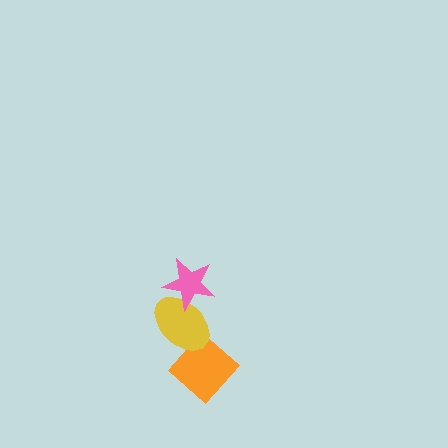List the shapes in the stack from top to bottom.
From top to bottom: the pink star, the yellow ellipse, the orange diamond.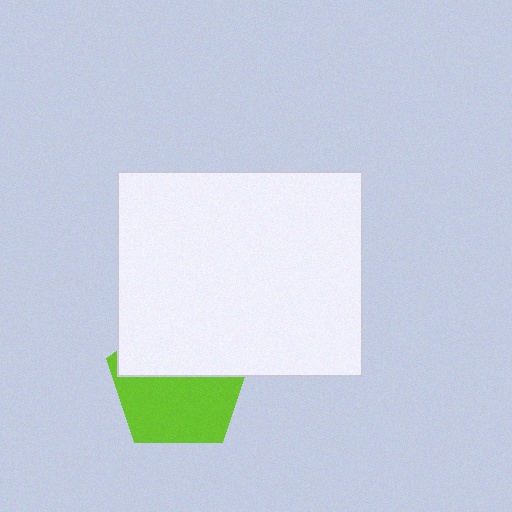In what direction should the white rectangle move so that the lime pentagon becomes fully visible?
The white rectangle should move up. That is the shortest direction to clear the overlap and leave the lime pentagon fully visible.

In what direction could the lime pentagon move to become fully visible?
The lime pentagon could move down. That would shift it out from behind the white rectangle entirely.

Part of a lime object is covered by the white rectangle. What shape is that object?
It is a pentagon.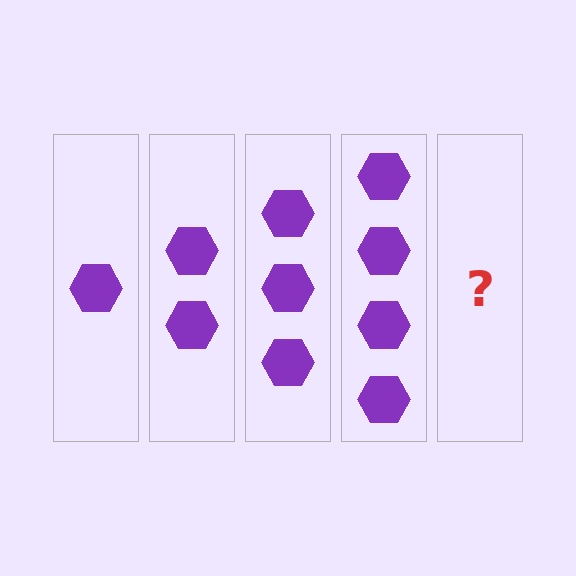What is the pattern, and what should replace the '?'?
The pattern is that each step adds one more hexagon. The '?' should be 5 hexagons.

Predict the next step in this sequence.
The next step is 5 hexagons.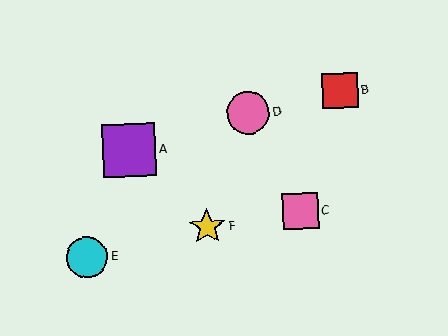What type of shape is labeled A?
Shape A is a purple square.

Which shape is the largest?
The purple square (labeled A) is the largest.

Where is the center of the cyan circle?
The center of the cyan circle is at (87, 257).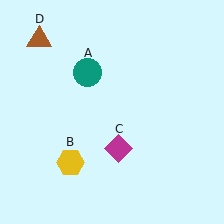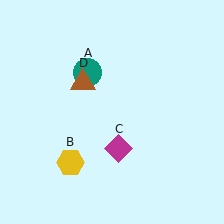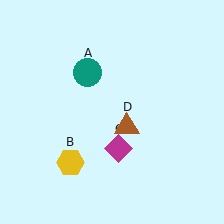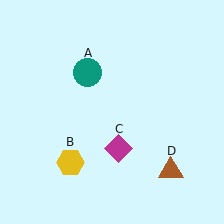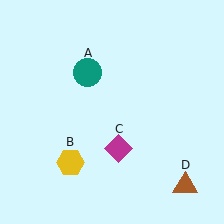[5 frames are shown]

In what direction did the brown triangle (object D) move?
The brown triangle (object D) moved down and to the right.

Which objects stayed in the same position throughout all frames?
Teal circle (object A) and yellow hexagon (object B) and magenta diamond (object C) remained stationary.